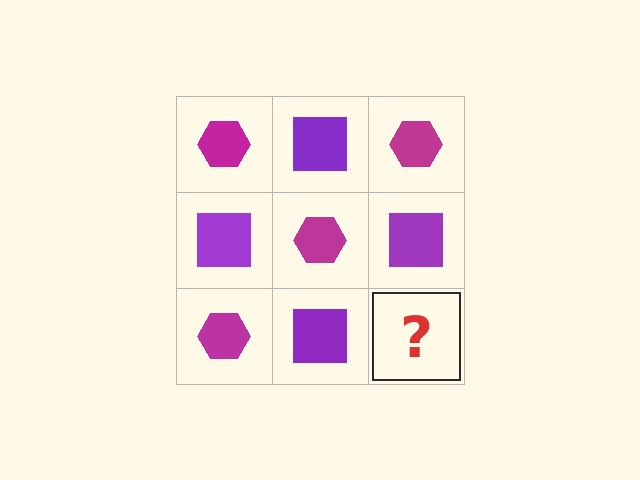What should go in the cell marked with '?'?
The missing cell should contain a magenta hexagon.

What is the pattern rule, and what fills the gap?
The rule is that it alternates magenta hexagon and purple square in a checkerboard pattern. The gap should be filled with a magenta hexagon.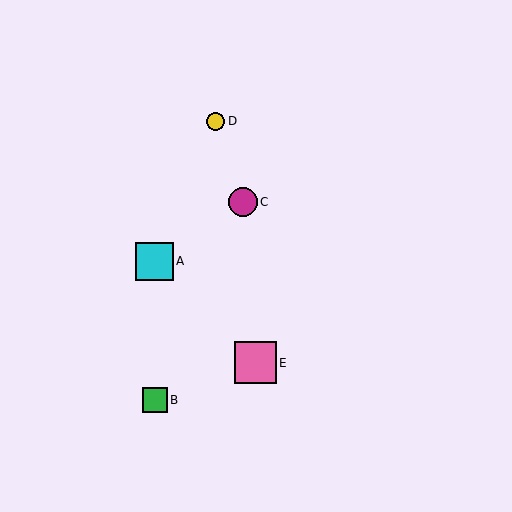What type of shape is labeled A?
Shape A is a cyan square.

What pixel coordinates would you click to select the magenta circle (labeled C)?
Click at (243, 202) to select the magenta circle C.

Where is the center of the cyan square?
The center of the cyan square is at (154, 261).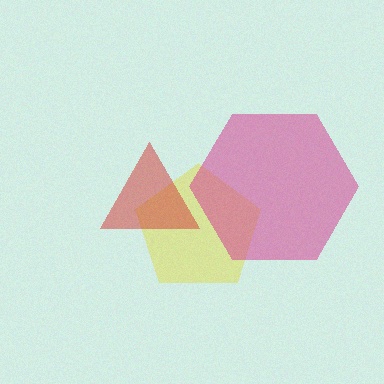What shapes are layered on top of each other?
The layered shapes are: a yellow pentagon, a red triangle, a magenta hexagon.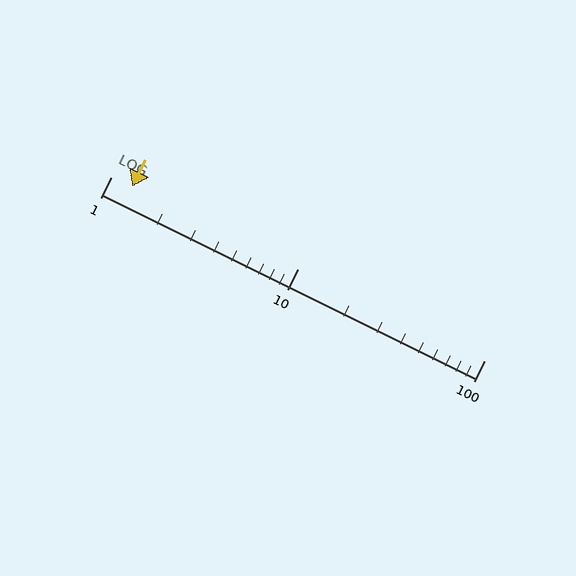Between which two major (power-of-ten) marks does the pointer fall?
The pointer is between 1 and 10.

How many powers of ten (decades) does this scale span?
The scale spans 2 decades, from 1 to 100.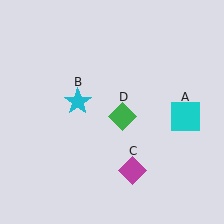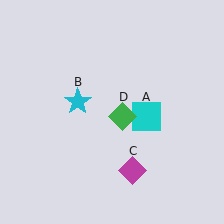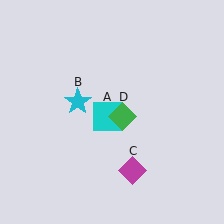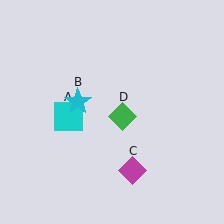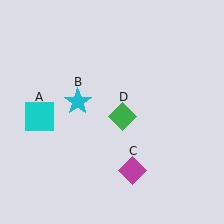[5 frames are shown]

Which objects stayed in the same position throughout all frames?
Cyan star (object B) and magenta diamond (object C) and green diamond (object D) remained stationary.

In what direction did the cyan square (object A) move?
The cyan square (object A) moved left.